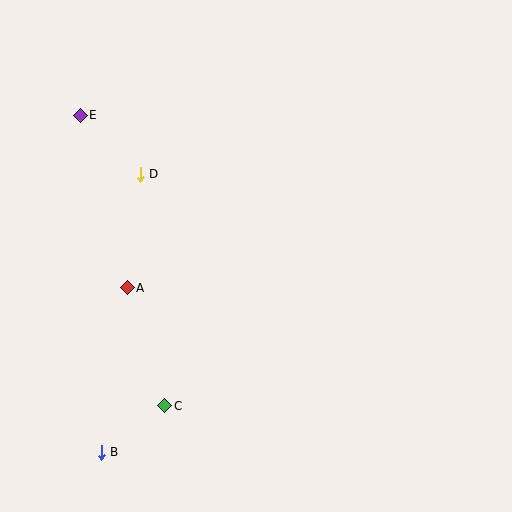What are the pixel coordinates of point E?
Point E is at (80, 115).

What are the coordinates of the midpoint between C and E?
The midpoint between C and E is at (123, 261).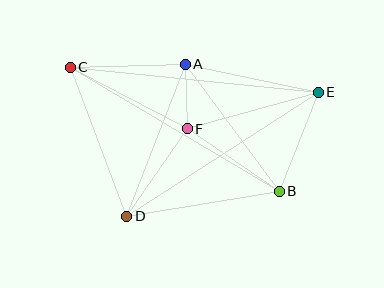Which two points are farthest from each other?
Points C and E are farthest from each other.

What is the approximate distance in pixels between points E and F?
The distance between E and F is approximately 136 pixels.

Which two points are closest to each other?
Points A and F are closest to each other.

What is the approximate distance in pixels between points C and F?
The distance between C and F is approximately 133 pixels.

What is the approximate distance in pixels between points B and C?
The distance between B and C is approximately 243 pixels.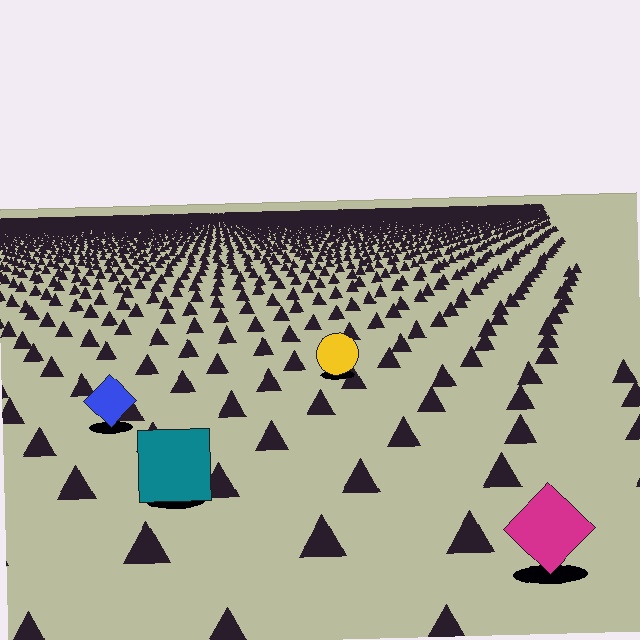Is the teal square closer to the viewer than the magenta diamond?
No. The magenta diamond is closer — you can tell from the texture gradient: the ground texture is coarser near it.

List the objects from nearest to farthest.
From nearest to farthest: the magenta diamond, the teal square, the blue diamond, the yellow circle.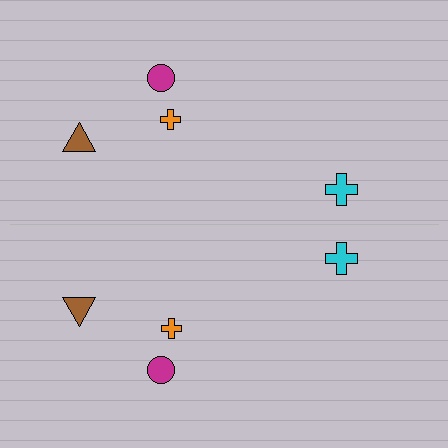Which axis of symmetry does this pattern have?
The pattern has a horizontal axis of symmetry running through the center of the image.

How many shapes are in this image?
There are 8 shapes in this image.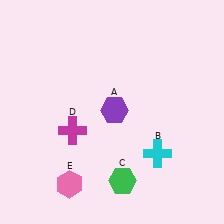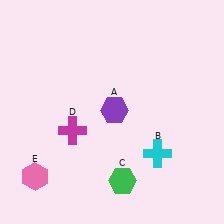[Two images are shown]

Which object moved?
The pink hexagon (E) moved left.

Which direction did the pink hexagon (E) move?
The pink hexagon (E) moved left.